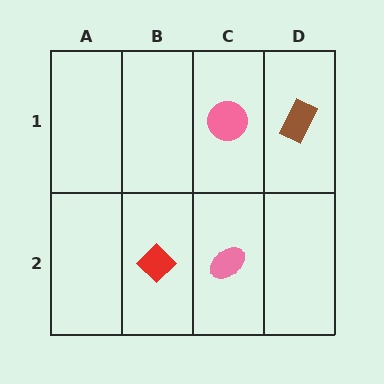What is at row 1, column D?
A brown rectangle.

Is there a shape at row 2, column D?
No, that cell is empty.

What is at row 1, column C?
A pink circle.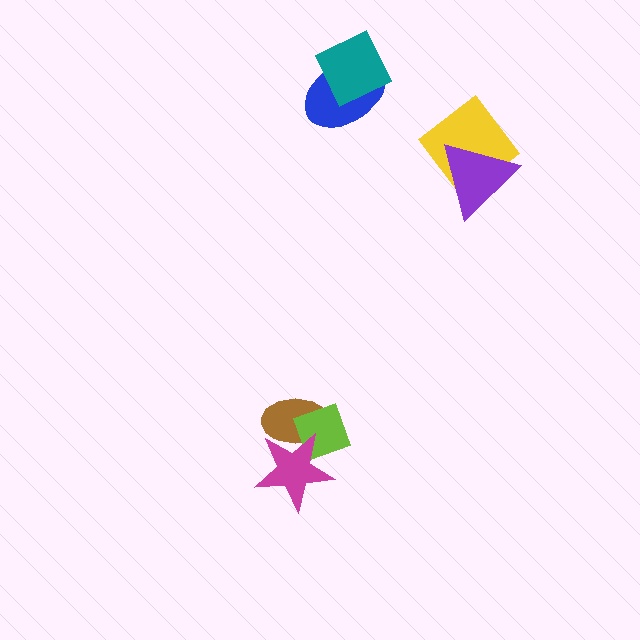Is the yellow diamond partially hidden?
Yes, it is partially covered by another shape.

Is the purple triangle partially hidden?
No, no other shape covers it.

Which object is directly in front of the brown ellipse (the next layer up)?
The lime diamond is directly in front of the brown ellipse.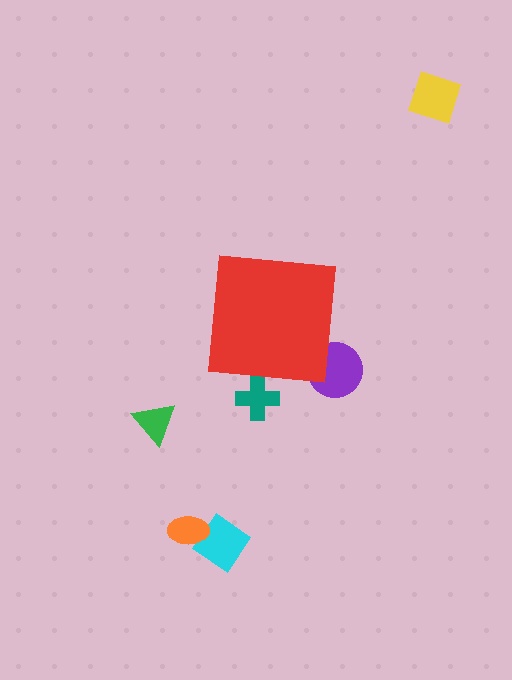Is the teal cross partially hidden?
Yes, the teal cross is partially hidden behind the red square.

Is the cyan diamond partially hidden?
No, the cyan diamond is fully visible.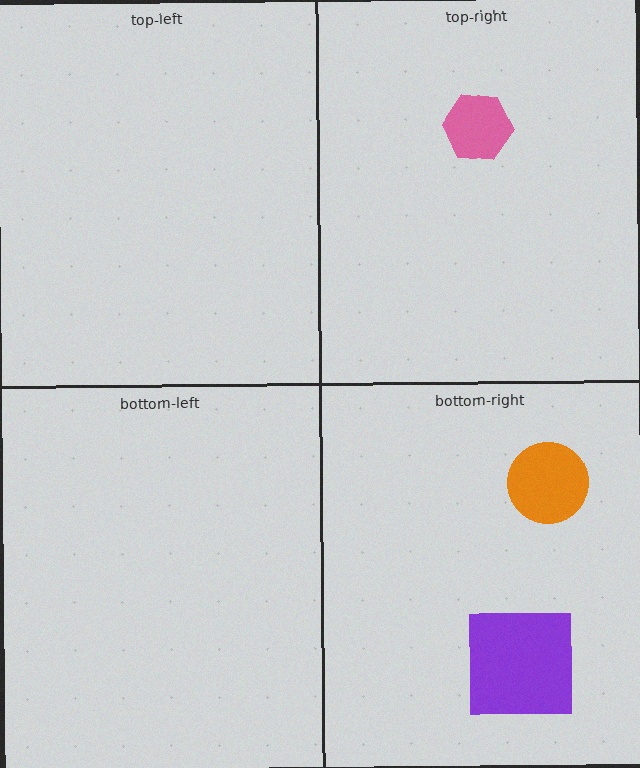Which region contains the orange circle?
The bottom-right region.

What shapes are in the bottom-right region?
The orange circle, the purple square.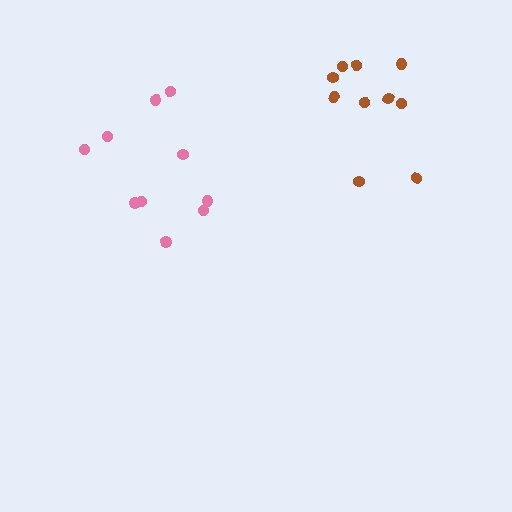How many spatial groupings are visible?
There are 2 spatial groupings.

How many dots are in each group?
Group 1: 10 dots, Group 2: 10 dots (20 total).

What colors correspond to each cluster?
The clusters are colored: brown, pink.